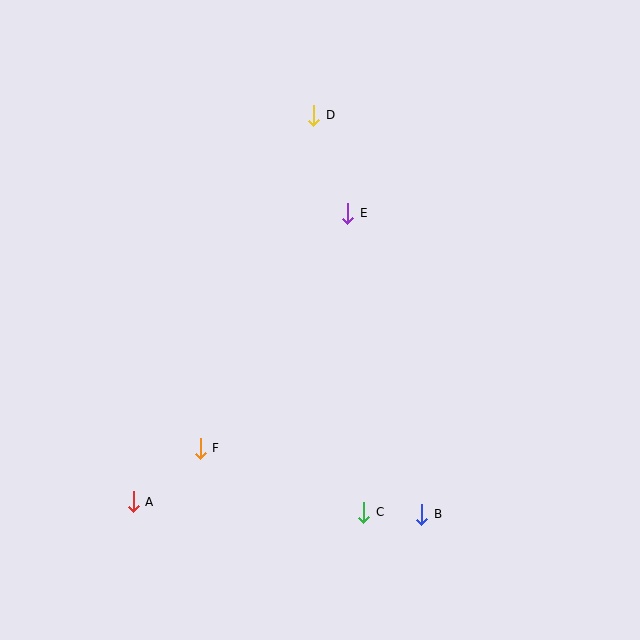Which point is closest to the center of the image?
Point E at (348, 213) is closest to the center.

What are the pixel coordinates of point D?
Point D is at (314, 115).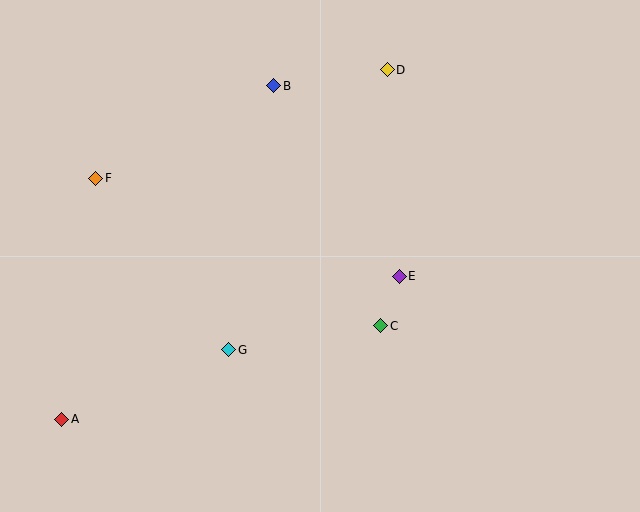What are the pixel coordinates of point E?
Point E is at (399, 276).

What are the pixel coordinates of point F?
Point F is at (96, 178).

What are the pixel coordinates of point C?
Point C is at (381, 326).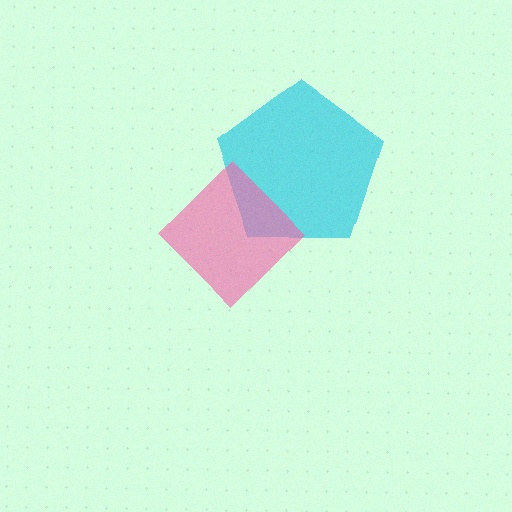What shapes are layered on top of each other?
The layered shapes are: a cyan pentagon, a pink diamond.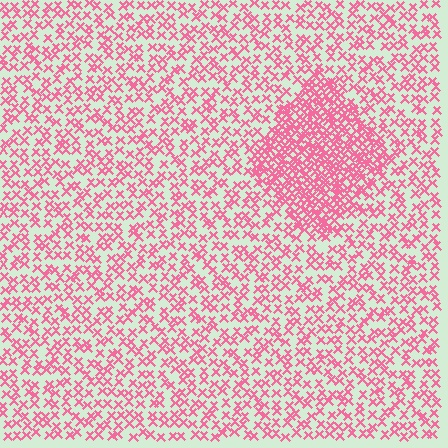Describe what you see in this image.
The image contains small pink elements arranged at two different densities. A diamond-shaped region is visible where the elements are more densely packed than the surrounding area.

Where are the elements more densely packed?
The elements are more densely packed inside the diamond boundary.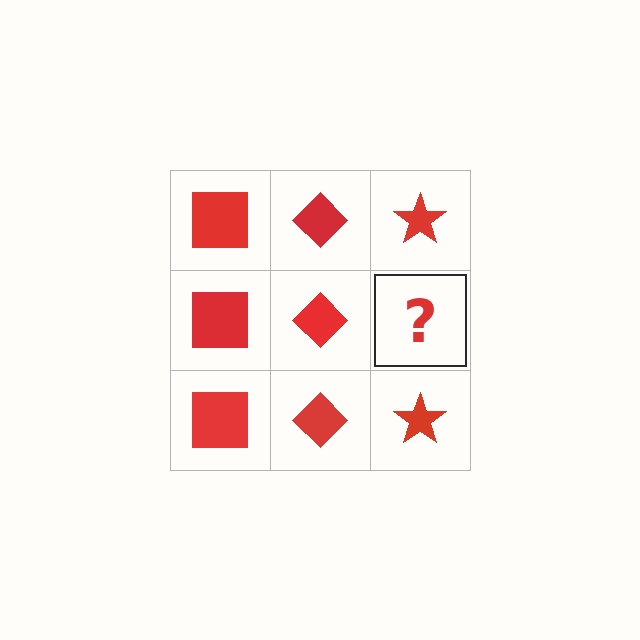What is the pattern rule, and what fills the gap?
The rule is that each column has a consistent shape. The gap should be filled with a red star.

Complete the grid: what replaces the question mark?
The question mark should be replaced with a red star.